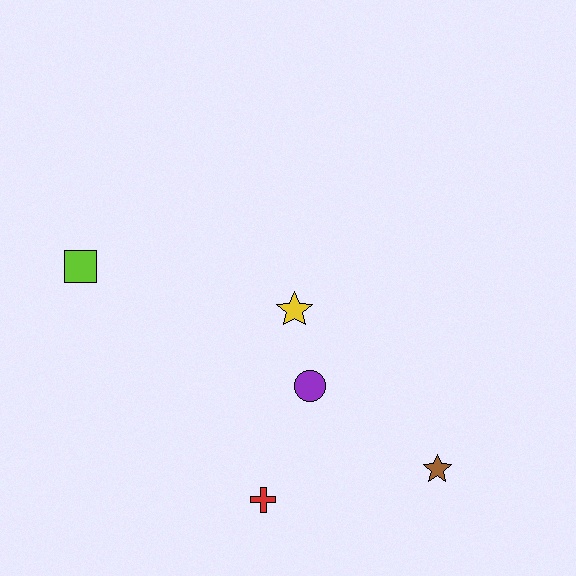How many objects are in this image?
There are 5 objects.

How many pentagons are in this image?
There are no pentagons.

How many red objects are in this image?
There is 1 red object.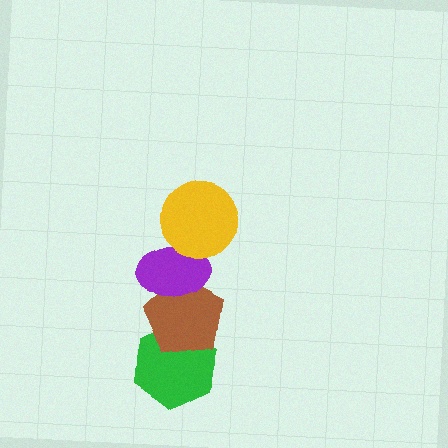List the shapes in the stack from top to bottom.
From top to bottom: the yellow circle, the purple ellipse, the brown pentagon, the green hexagon.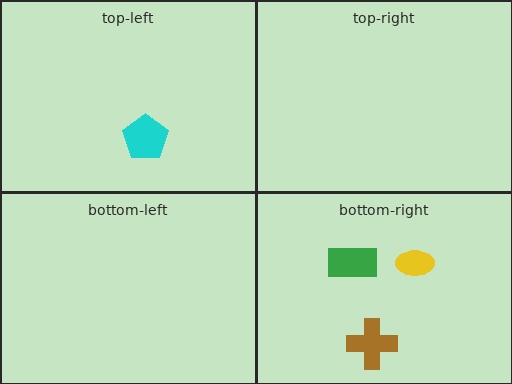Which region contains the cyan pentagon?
The top-left region.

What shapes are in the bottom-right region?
The brown cross, the green rectangle, the yellow ellipse.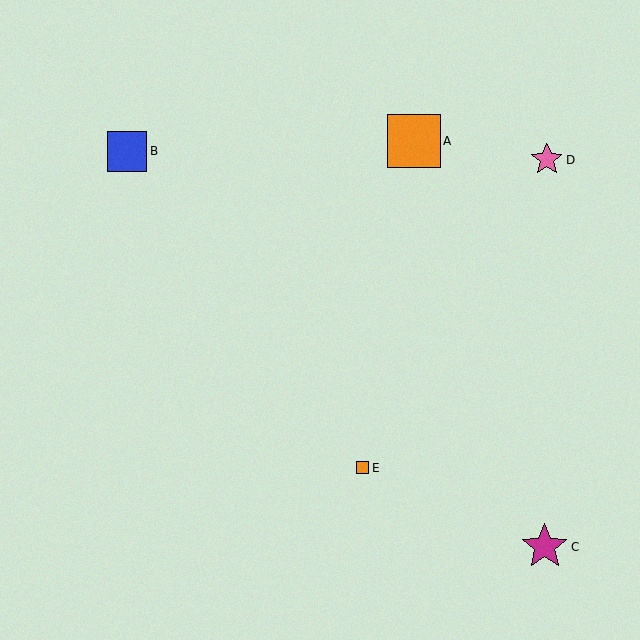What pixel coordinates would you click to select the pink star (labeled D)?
Click at (547, 160) to select the pink star D.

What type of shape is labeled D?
Shape D is a pink star.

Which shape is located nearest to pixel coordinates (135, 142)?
The blue square (labeled B) at (127, 151) is nearest to that location.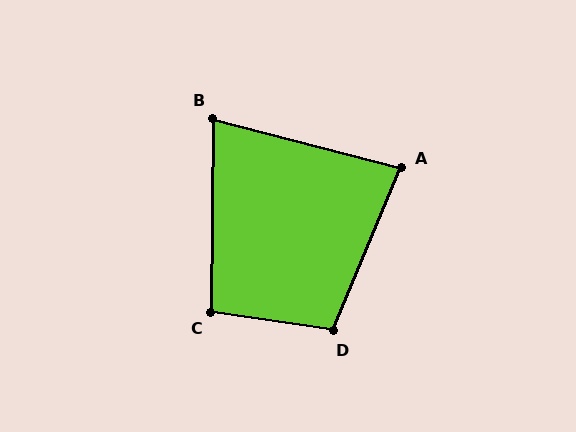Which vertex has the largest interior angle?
D, at approximately 104 degrees.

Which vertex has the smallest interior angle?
B, at approximately 76 degrees.